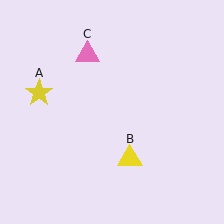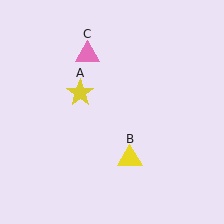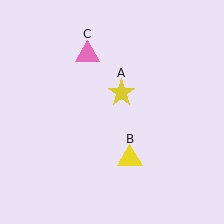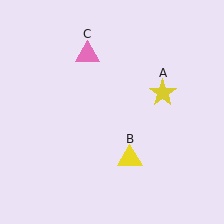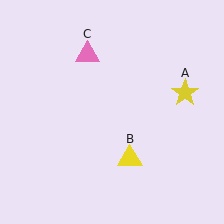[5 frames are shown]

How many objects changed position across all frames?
1 object changed position: yellow star (object A).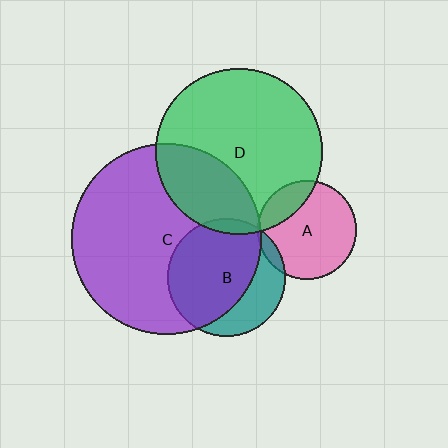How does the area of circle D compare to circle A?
Approximately 2.8 times.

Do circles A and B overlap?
Yes.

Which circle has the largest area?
Circle C (purple).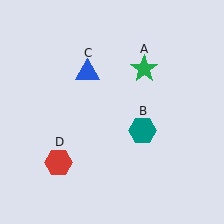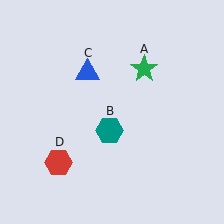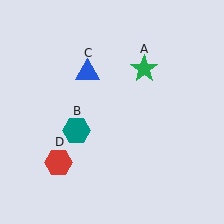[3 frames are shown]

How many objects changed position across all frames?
1 object changed position: teal hexagon (object B).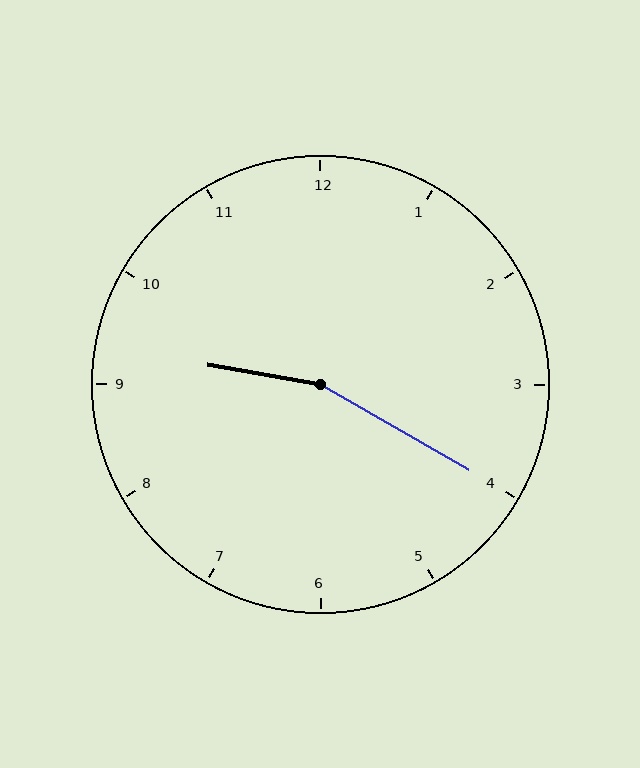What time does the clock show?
9:20.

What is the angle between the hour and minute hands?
Approximately 160 degrees.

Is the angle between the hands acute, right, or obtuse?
It is obtuse.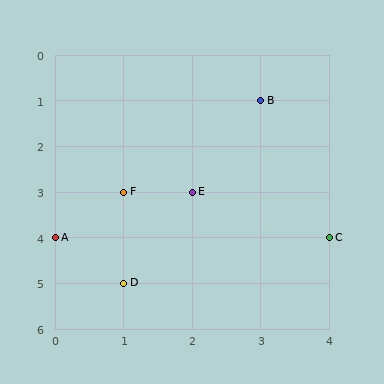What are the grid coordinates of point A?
Point A is at grid coordinates (0, 4).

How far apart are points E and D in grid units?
Points E and D are 1 column and 2 rows apart (about 2.2 grid units diagonally).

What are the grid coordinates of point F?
Point F is at grid coordinates (1, 3).